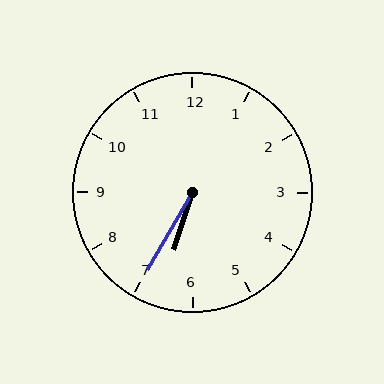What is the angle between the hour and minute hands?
Approximately 12 degrees.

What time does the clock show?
6:35.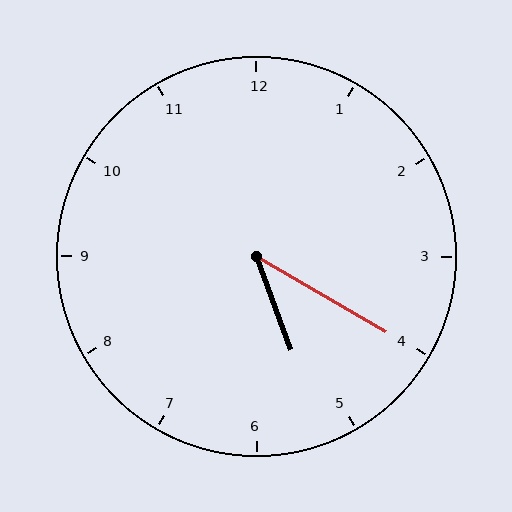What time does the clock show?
5:20.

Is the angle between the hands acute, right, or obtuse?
It is acute.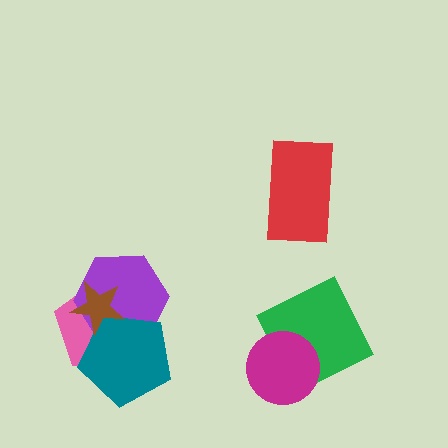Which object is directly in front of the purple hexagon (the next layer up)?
The teal pentagon is directly in front of the purple hexagon.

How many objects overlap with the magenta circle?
1 object overlaps with the magenta circle.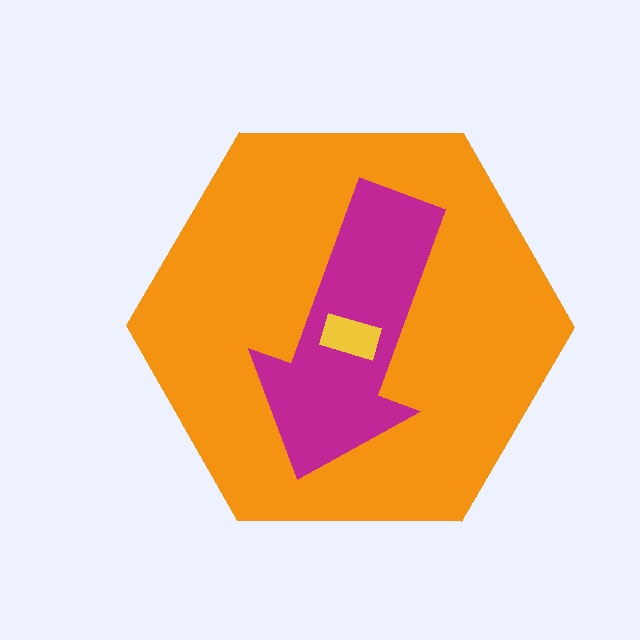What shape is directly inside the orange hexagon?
The magenta arrow.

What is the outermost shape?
The orange hexagon.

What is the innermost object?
The yellow rectangle.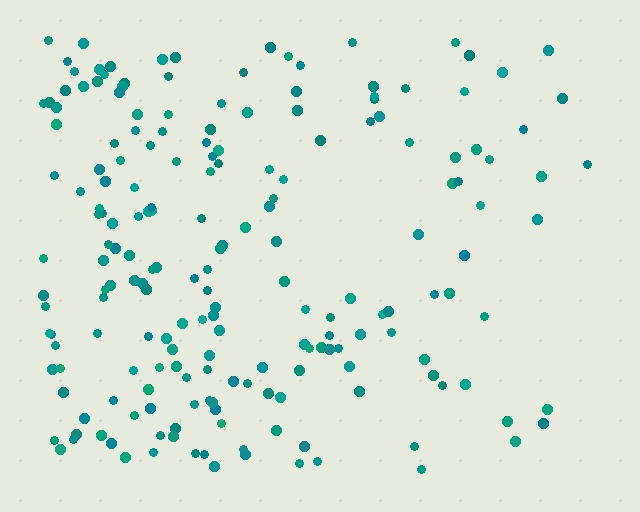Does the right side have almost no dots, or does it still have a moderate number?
Still a moderate number, just noticeably fewer than the left.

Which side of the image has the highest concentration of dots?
The left.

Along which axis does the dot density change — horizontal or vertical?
Horizontal.